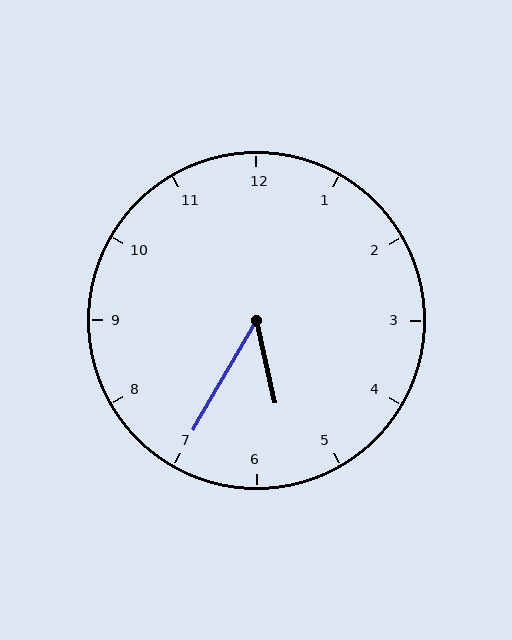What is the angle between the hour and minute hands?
Approximately 42 degrees.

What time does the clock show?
5:35.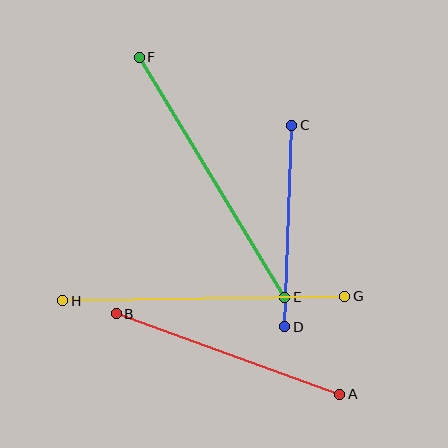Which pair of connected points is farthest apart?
Points G and H are farthest apart.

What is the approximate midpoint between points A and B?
The midpoint is at approximately (228, 354) pixels.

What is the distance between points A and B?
The distance is approximately 238 pixels.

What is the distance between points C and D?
The distance is approximately 202 pixels.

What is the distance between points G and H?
The distance is approximately 282 pixels.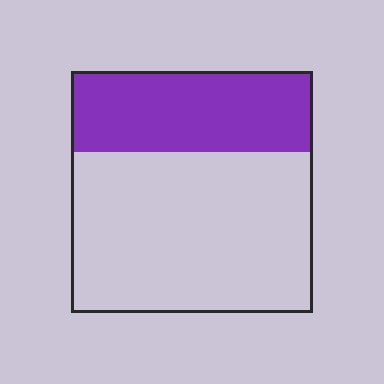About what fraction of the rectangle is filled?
About one third (1/3).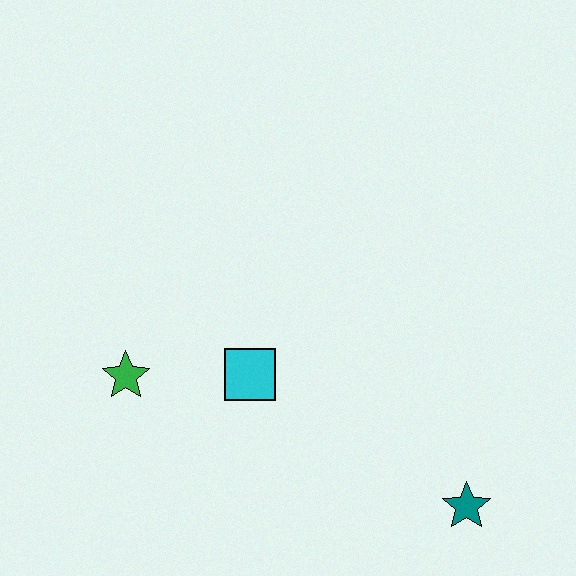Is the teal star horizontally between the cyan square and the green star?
No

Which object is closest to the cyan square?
The green star is closest to the cyan square.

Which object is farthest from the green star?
The teal star is farthest from the green star.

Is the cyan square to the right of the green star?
Yes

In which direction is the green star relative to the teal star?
The green star is to the left of the teal star.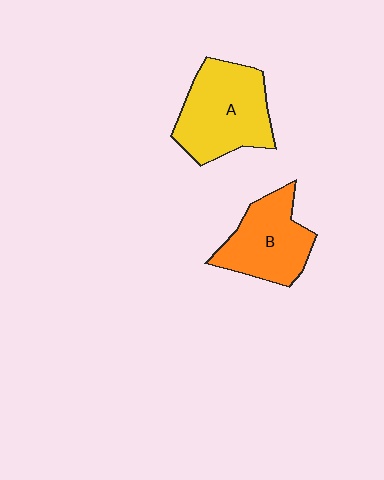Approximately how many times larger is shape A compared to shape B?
Approximately 1.2 times.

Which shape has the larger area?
Shape A (yellow).